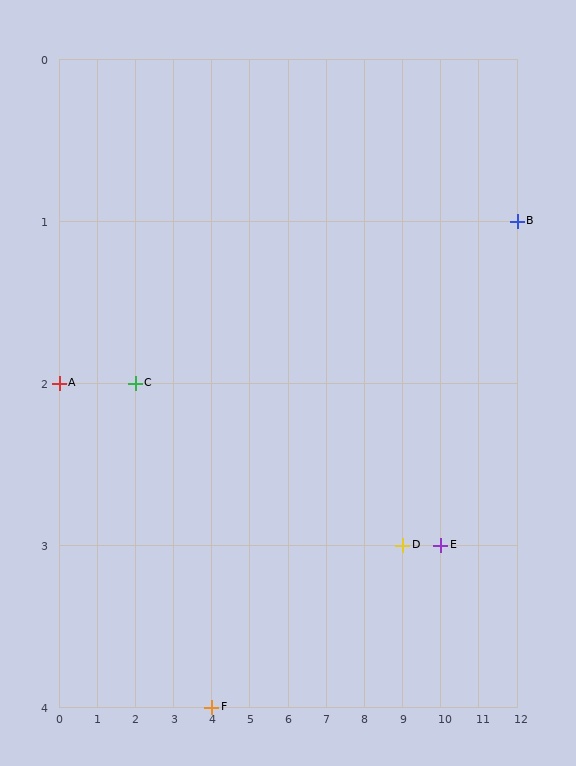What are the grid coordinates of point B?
Point B is at grid coordinates (12, 1).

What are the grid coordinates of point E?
Point E is at grid coordinates (10, 3).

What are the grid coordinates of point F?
Point F is at grid coordinates (4, 4).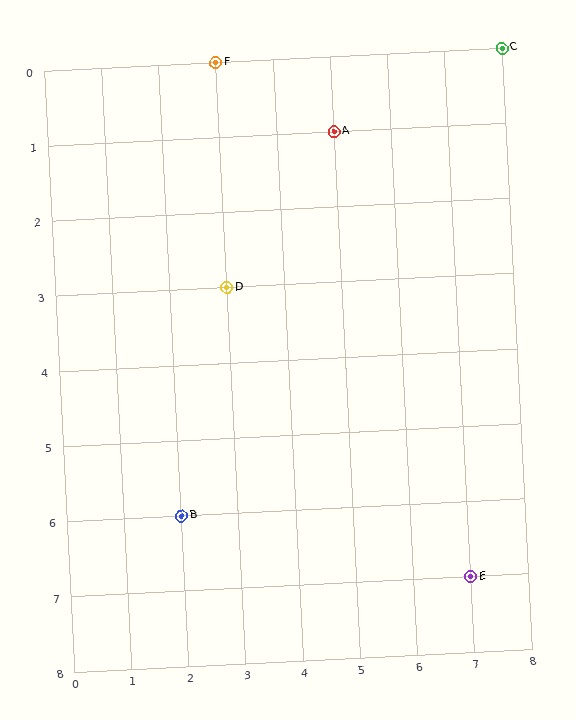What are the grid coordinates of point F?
Point F is at grid coordinates (3, 0).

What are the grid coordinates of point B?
Point B is at grid coordinates (2, 6).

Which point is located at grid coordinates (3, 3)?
Point D is at (3, 3).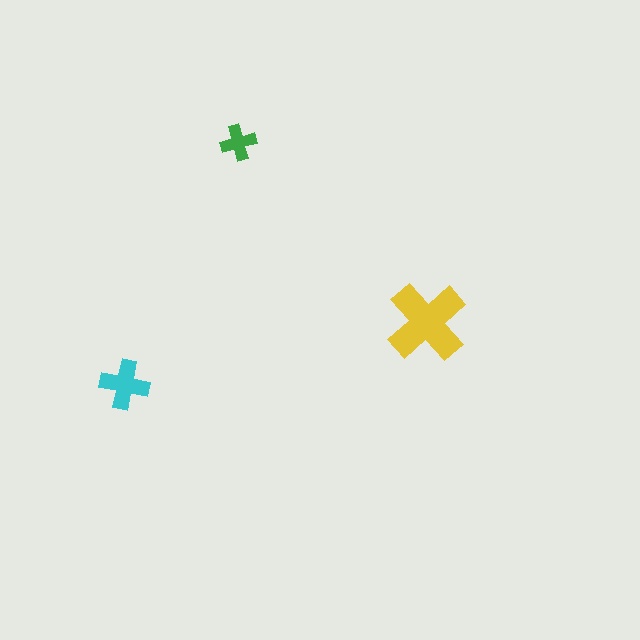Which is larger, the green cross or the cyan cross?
The cyan one.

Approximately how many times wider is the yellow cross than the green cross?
About 2.5 times wider.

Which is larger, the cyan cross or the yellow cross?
The yellow one.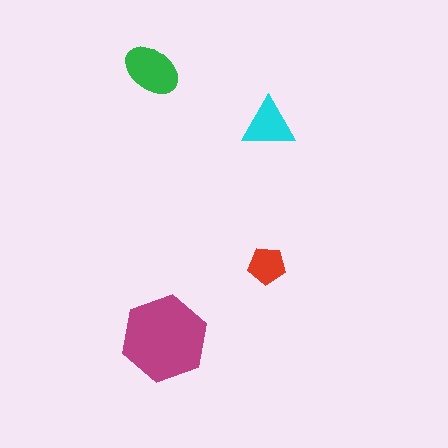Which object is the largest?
The magenta hexagon.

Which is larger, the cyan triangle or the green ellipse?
The green ellipse.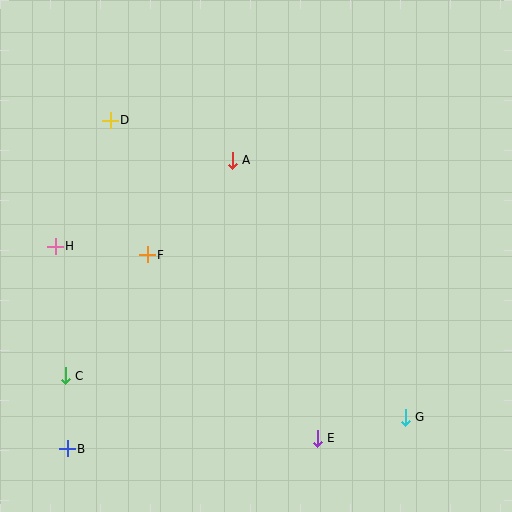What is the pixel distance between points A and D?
The distance between A and D is 128 pixels.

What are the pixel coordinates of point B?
Point B is at (67, 449).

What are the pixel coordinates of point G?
Point G is at (405, 417).